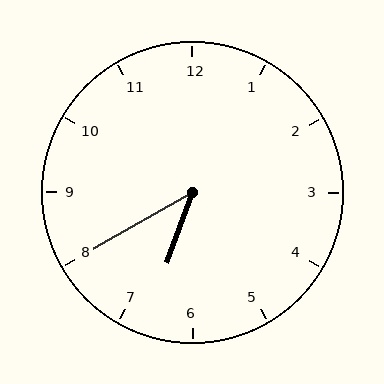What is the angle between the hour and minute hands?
Approximately 40 degrees.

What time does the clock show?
6:40.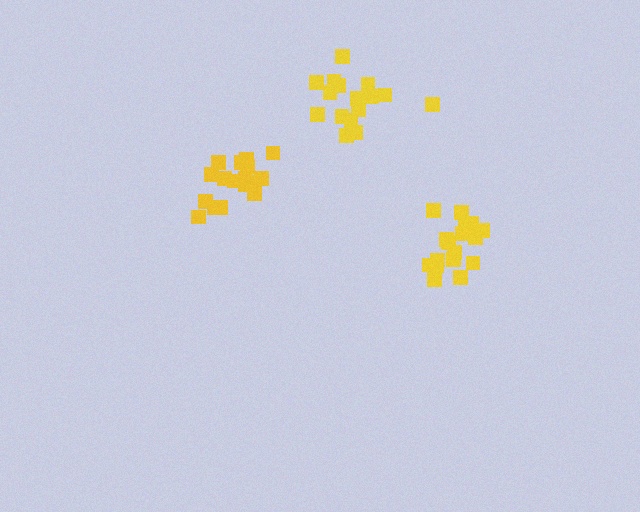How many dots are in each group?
Group 1: 17 dots, Group 2: 17 dots, Group 3: 16 dots (50 total).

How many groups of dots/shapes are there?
There are 3 groups.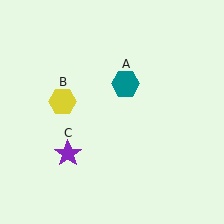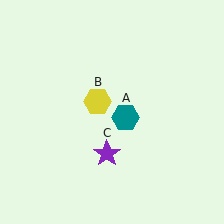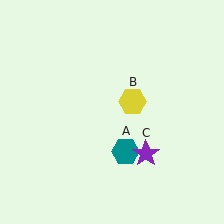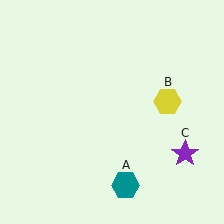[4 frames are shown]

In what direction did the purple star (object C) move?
The purple star (object C) moved right.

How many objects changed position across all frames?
3 objects changed position: teal hexagon (object A), yellow hexagon (object B), purple star (object C).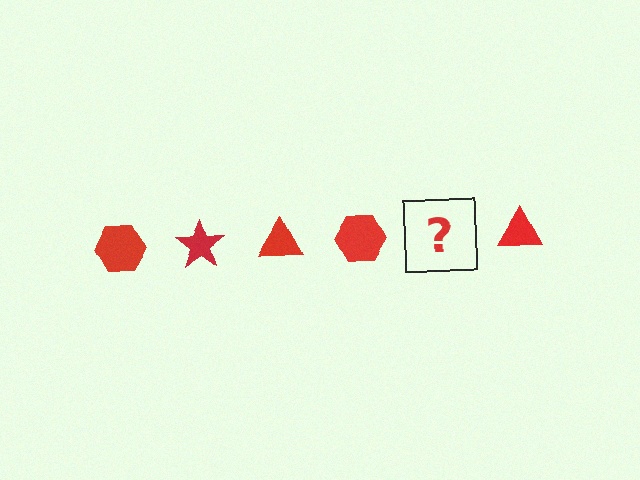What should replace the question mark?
The question mark should be replaced with a red star.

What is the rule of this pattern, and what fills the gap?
The rule is that the pattern cycles through hexagon, star, triangle shapes in red. The gap should be filled with a red star.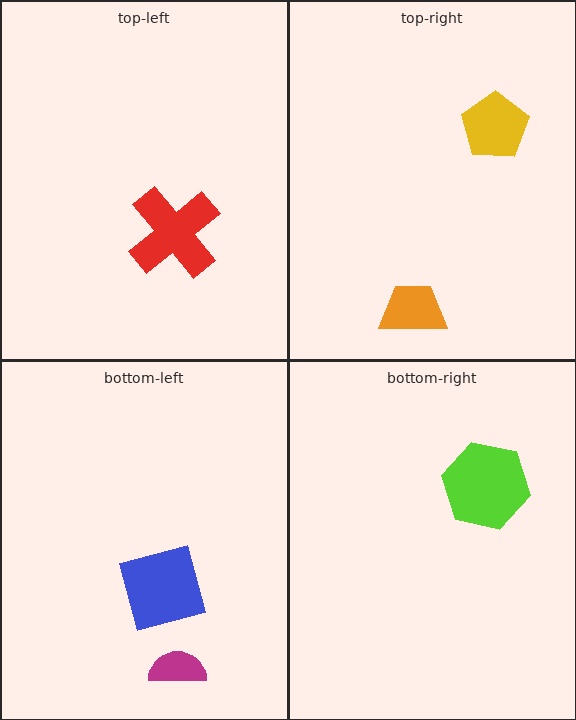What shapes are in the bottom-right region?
The lime hexagon.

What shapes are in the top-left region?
The red cross.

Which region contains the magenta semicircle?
The bottom-left region.